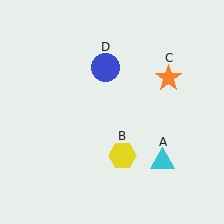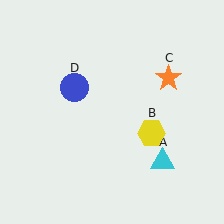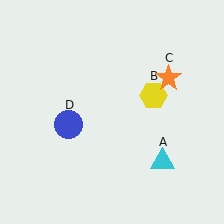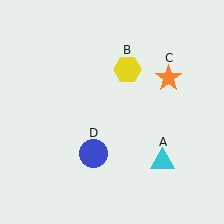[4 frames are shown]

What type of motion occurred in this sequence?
The yellow hexagon (object B), blue circle (object D) rotated counterclockwise around the center of the scene.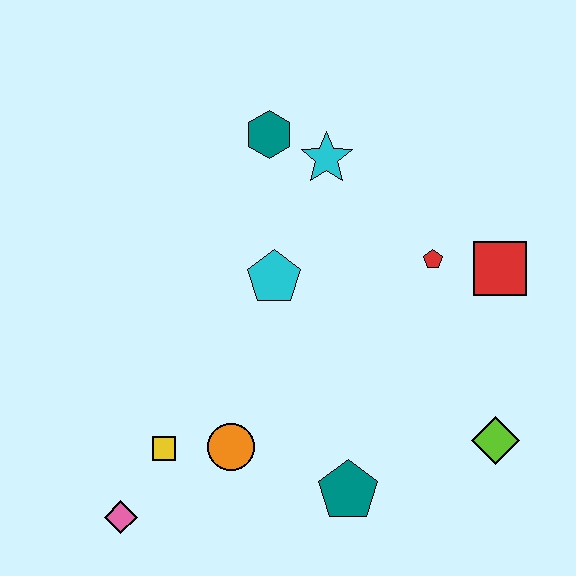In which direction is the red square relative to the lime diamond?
The red square is above the lime diamond.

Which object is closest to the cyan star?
The teal hexagon is closest to the cyan star.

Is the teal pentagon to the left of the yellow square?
No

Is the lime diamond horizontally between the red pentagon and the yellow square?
No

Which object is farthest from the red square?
The pink diamond is farthest from the red square.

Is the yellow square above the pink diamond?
Yes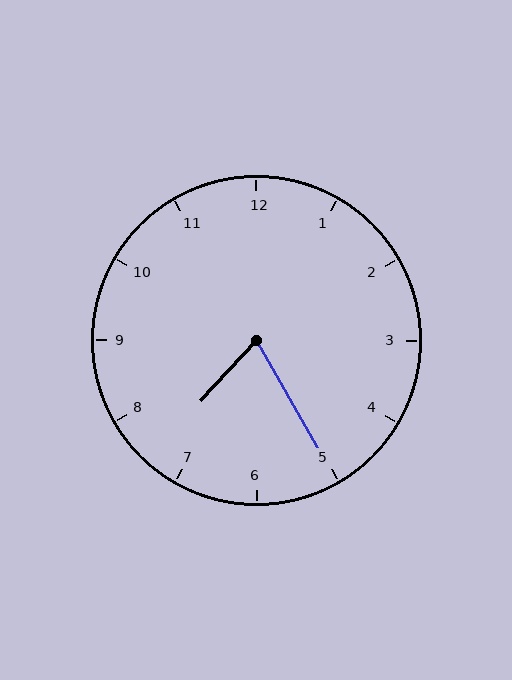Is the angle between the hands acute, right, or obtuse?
It is acute.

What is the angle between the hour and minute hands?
Approximately 72 degrees.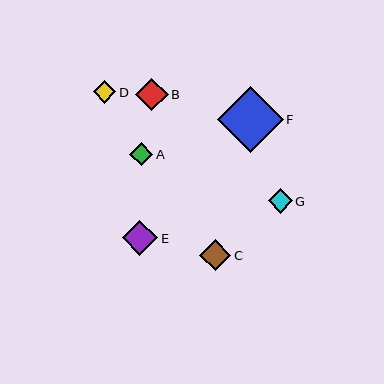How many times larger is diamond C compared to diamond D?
Diamond C is approximately 1.4 times the size of diamond D.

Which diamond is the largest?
Diamond F is the largest with a size of approximately 66 pixels.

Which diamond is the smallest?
Diamond D is the smallest with a size of approximately 23 pixels.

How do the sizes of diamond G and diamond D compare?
Diamond G and diamond D are approximately the same size.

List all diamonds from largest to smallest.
From largest to smallest: F, E, B, C, G, A, D.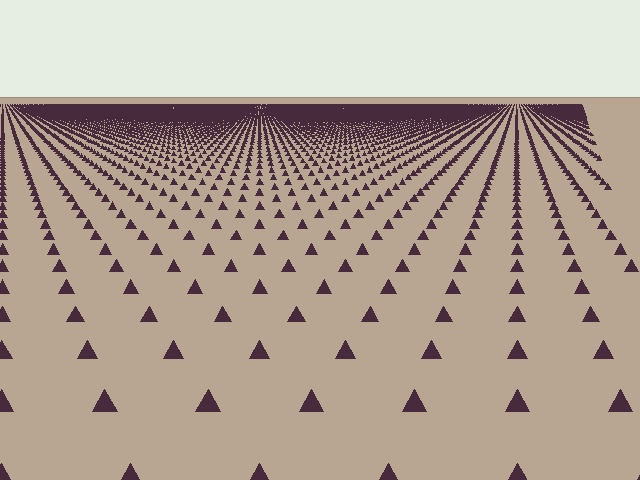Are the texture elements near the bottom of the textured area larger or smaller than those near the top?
Larger. Near the bottom, elements are closer to the viewer and appear at a bigger on-screen size.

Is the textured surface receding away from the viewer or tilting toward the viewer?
The surface is receding away from the viewer. Texture elements get smaller and denser toward the top.